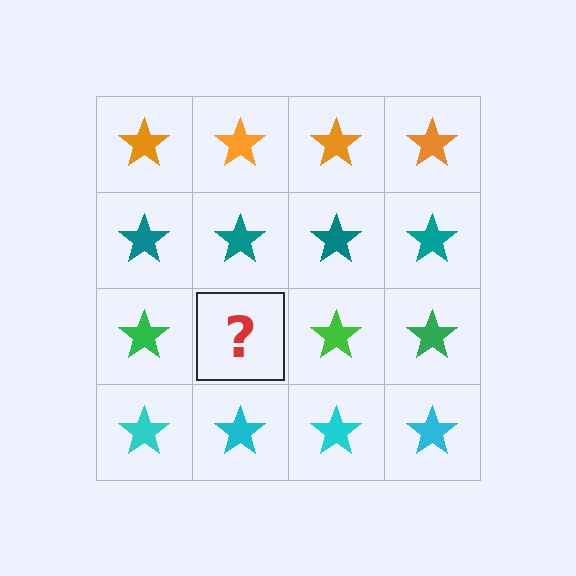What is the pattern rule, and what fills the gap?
The rule is that each row has a consistent color. The gap should be filled with a green star.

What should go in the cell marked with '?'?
The missing cell should contain a green star.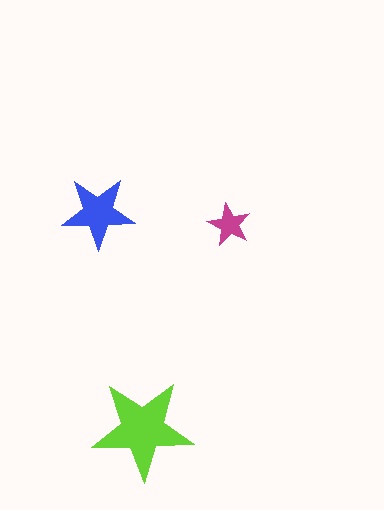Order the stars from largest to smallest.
the lime one, the blue one, the magenta one.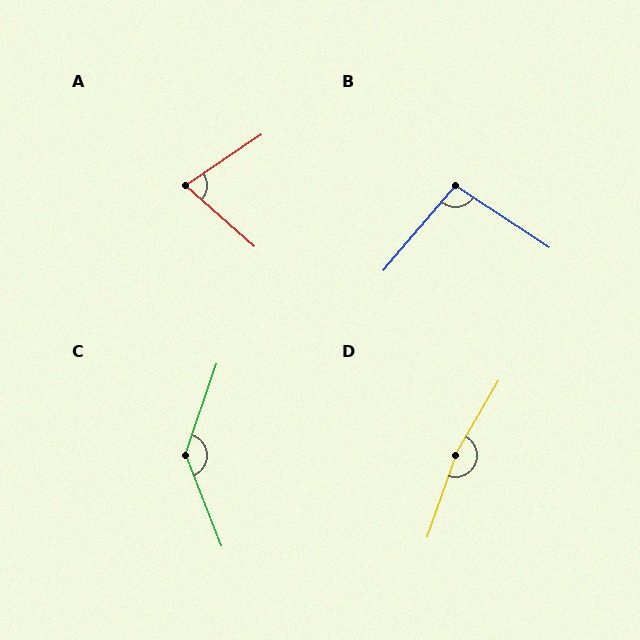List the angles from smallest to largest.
A (75°), B (97°), C (140°), D (169°).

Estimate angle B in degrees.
Approximately 97 degrees.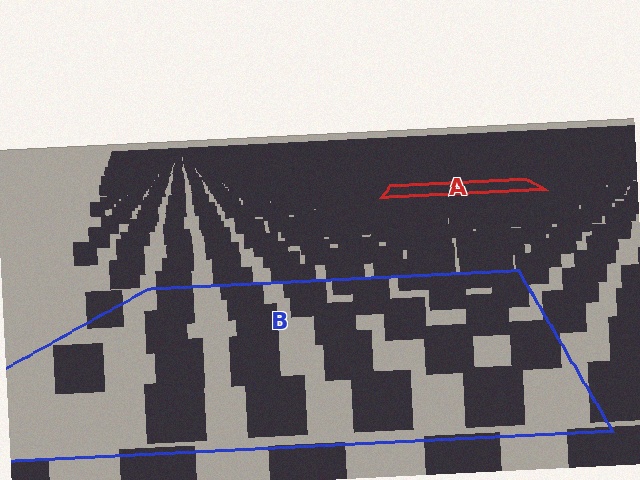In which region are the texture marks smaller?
The texture marks are smaller in region A, because it is farther away.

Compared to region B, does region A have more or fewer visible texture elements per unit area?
Region A has more texture elements per unit area — they are packed more densely because it is farther away.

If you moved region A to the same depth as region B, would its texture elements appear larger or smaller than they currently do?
They would appear larger. At a closer depth, the same texture elements are projected at a bigger on-screen size.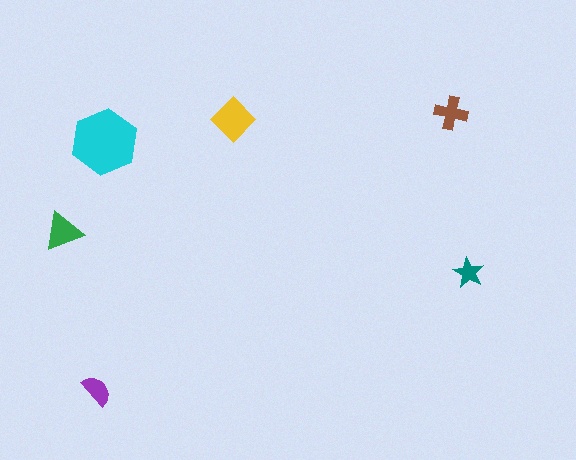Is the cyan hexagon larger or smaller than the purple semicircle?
Larger.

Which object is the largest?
The cyan hexagon.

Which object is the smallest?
The teal star.